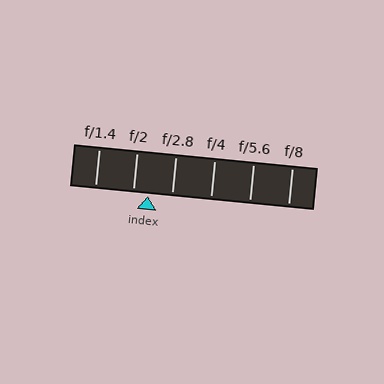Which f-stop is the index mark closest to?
The index mark is closest to f/2.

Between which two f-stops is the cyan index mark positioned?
The index mark is between f/2 and f/2.8.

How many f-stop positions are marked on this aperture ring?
There are 6 f-stop positions marked.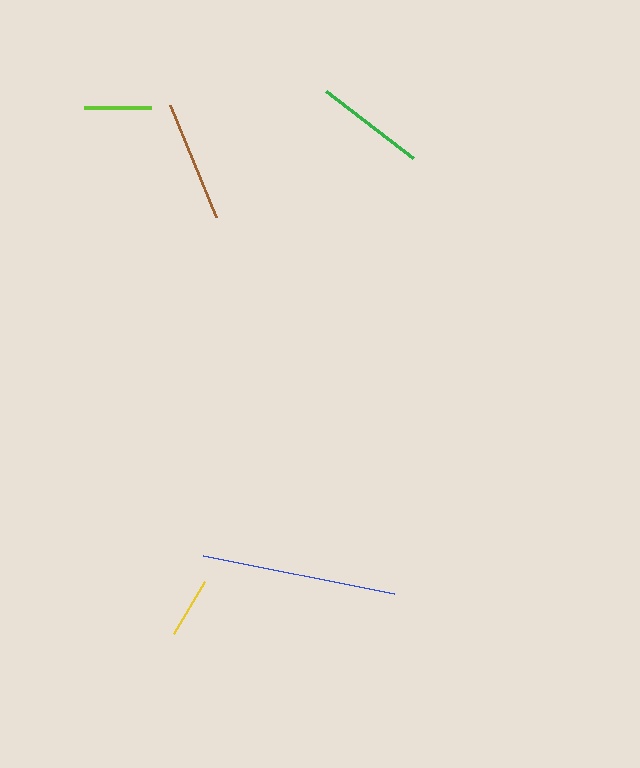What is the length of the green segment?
The green segment is approximately 111 pixels long.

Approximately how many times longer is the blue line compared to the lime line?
The blue line is approximately 2.9 times the length of the lime line.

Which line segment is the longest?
The blue line is the longest at approximately 194 pixels.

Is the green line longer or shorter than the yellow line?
The green line is longer than the yellow line.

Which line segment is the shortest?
The yellow line is the shortest at approximately 60 pixels.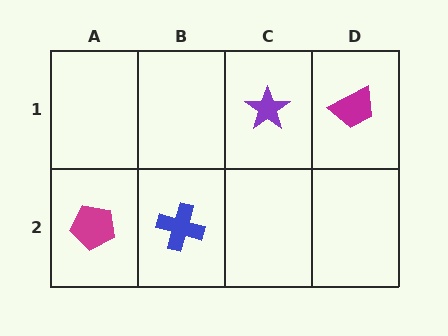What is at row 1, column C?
A purple star.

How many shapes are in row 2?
2 shapes.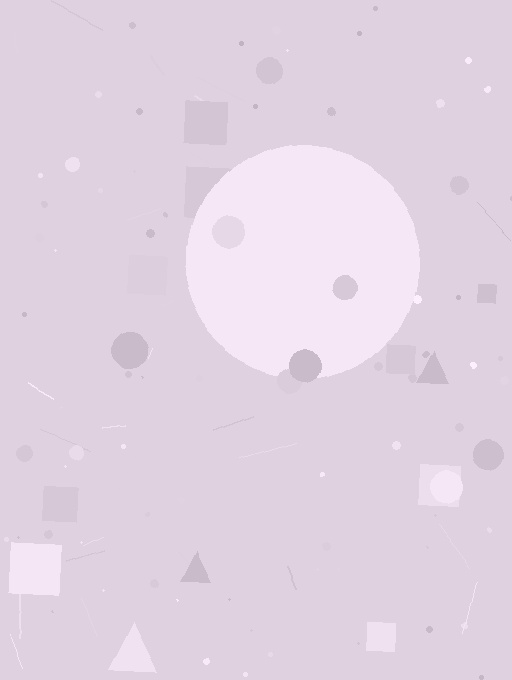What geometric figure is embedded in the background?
A circle is embedded in the background.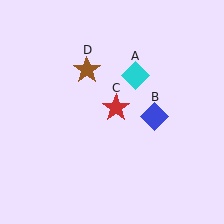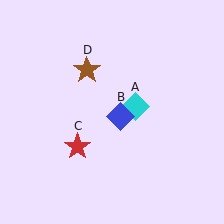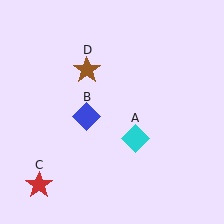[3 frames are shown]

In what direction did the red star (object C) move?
The red star (object C) moved down and to the left.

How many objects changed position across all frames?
3 objects changed position: cyan diamond (object A), blue diamond (object B), red star (object C).